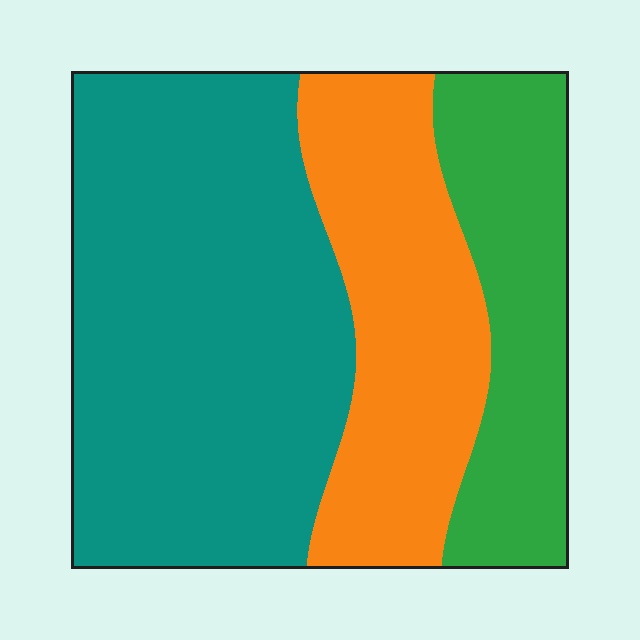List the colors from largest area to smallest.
From largest to smallest: teal, orange, green.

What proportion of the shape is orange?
Orange takes up between a quarter and a half of the shape.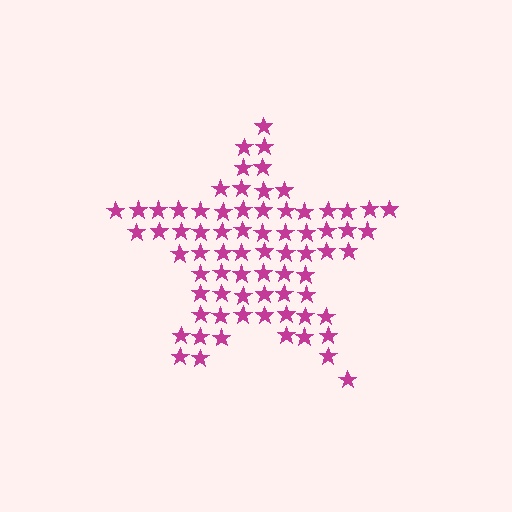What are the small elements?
The small elements are stars.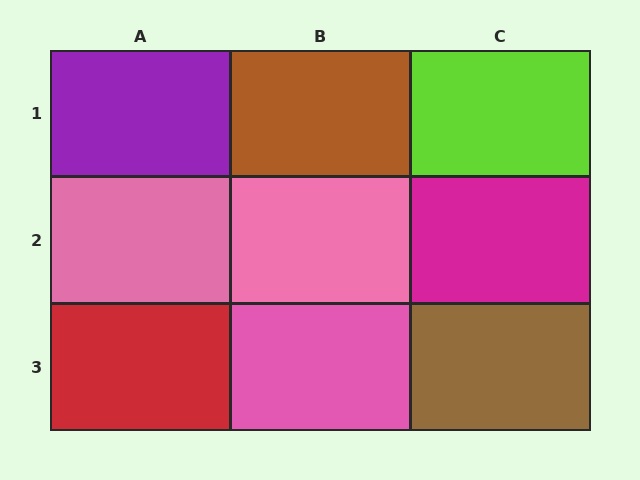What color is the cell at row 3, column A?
Red.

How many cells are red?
1 cell is red.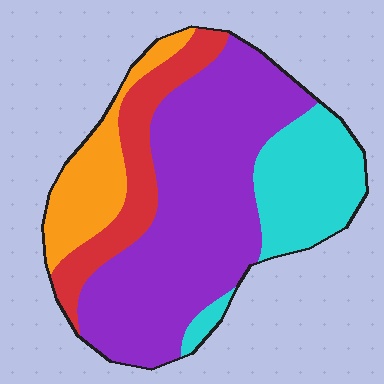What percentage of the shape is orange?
Orange covers around 15% of the shape.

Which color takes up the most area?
Purple, at roughly 50%.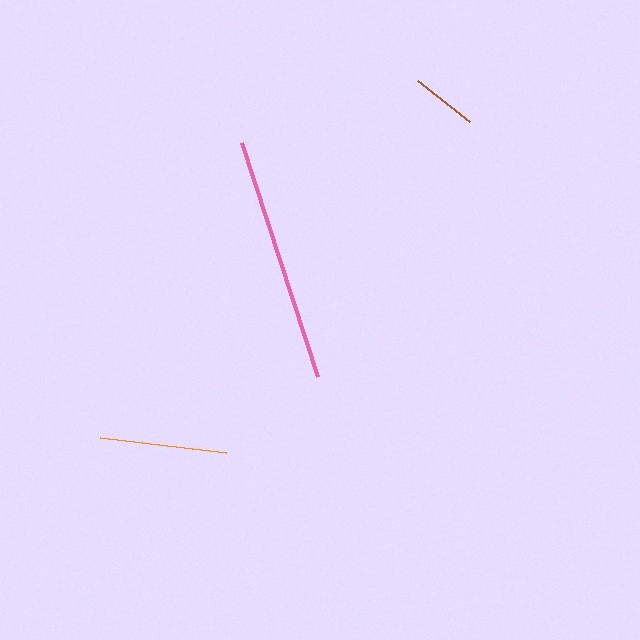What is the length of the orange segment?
The orange segment is approximately 127 pixels long.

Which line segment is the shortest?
The brown line is the shortest at approximately 66 pixels.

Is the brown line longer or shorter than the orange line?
The orange line is longer than the brown line.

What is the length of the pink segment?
The pink segment is approximately 246 pixels long.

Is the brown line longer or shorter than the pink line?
The pink line is longer than the brown line.